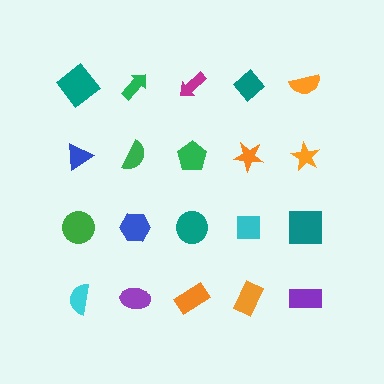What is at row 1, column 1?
A teal diamond.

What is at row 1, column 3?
A magenta arrow.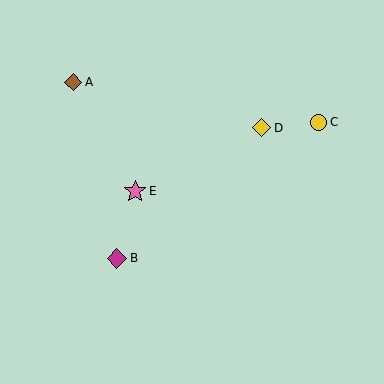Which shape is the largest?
The pink star (labeled E) is the largest.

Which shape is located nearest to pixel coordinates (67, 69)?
The brown diamond (labeled A) at (73, 82) is nearest to that location.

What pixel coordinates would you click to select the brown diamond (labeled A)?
Click at (73, 82) to select the brown diamond A.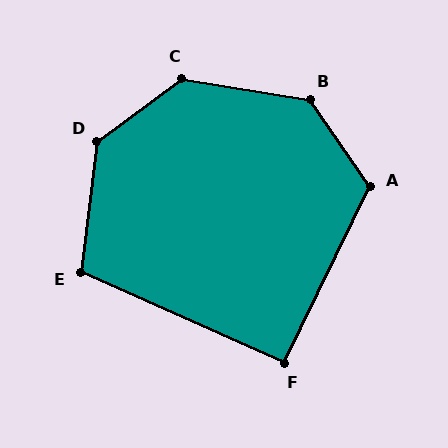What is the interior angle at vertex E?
Approximately 107 degrees (obtuse).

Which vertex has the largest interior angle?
C, at approximately 134 degrees.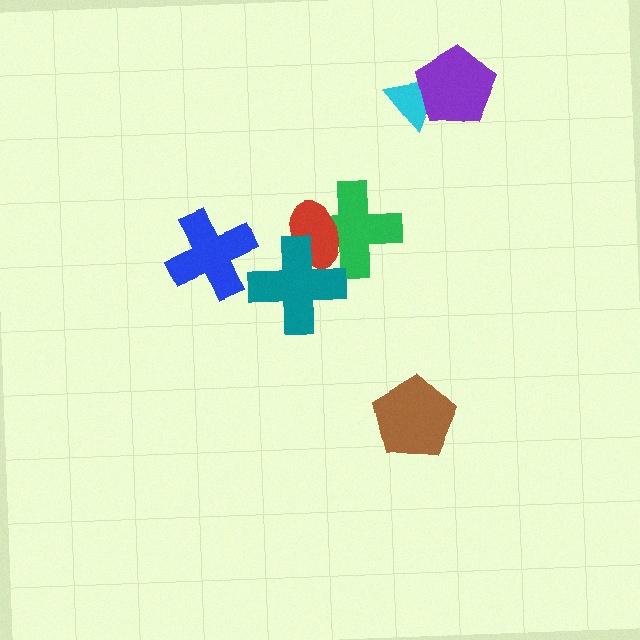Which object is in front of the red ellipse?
The teal cross is in front of the red ellipse.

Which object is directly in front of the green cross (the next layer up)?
The red ellipse is directly in front of the green cross.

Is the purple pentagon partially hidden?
No, no other shape covers it.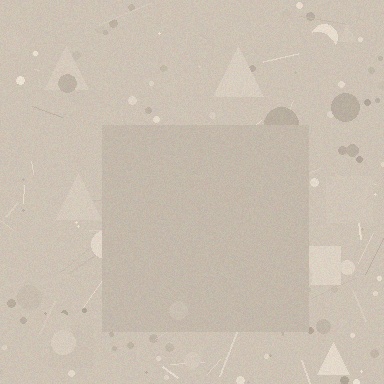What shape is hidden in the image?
A square is hidden in the image.